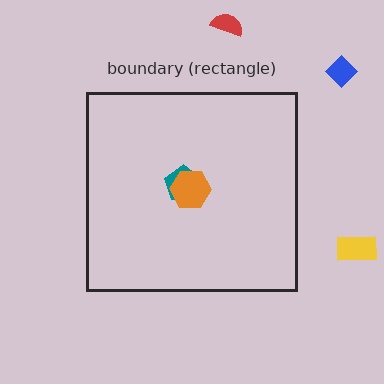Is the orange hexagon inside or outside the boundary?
Inside.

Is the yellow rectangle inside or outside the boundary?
Outside.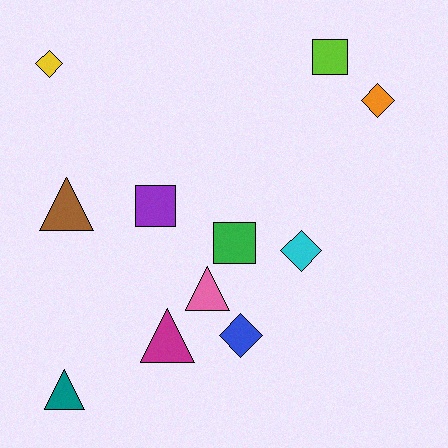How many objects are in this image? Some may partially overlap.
There are 11 objects.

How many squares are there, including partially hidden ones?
There are 3 squares.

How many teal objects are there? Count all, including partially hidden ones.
There is 1 teal object.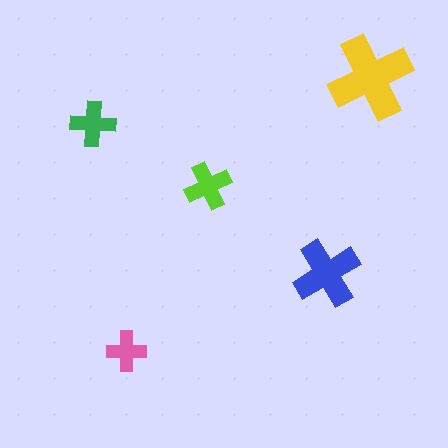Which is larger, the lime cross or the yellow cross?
The yellow one.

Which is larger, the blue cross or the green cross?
The blue one.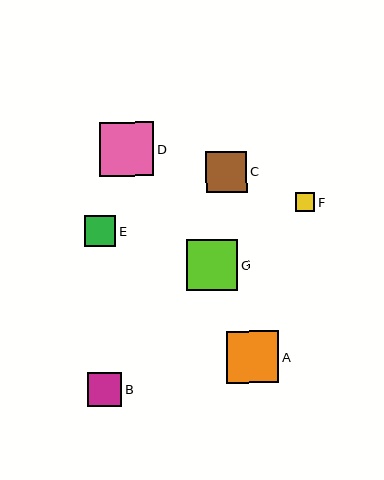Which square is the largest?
Square D is the largest with a size of approximately 54 pixels.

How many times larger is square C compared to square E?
Square C is approximately 1.3 times the size of square E.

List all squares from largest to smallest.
From largest to smallest: D, A, G, C, B, E, F.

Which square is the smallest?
Square F is the smallest with a size of approximately 19 pixels.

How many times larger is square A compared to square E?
Square A is approximately 1.7 times the size of square E.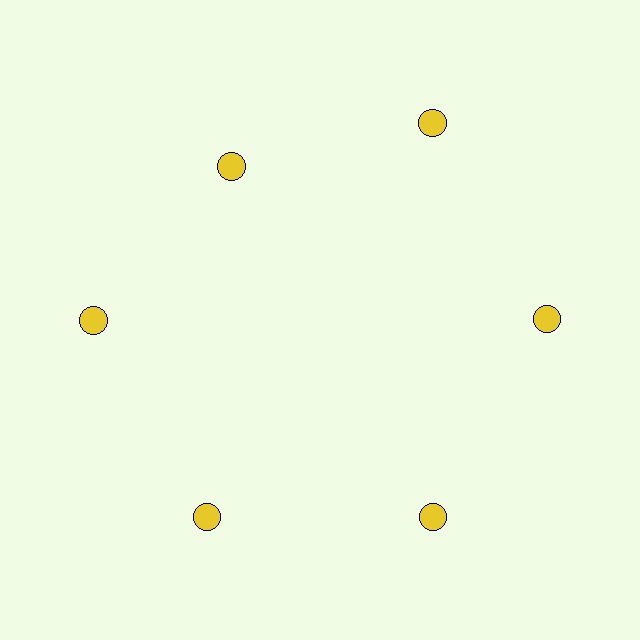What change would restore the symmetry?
The symmetry would be restored by moving it outward, back onto the ring so that all 6 circles sit at equal angles and equal distance from the center.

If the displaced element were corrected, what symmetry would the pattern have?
It would have 6-fold rotational symmetry — the pattern would map onto itself every 60 degrees.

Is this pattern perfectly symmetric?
No. The 6 yellow circles are arranged in a ring, but one element near the 11 o'clock position is pulled inward toward the center, breaking the 6-fold rotational symmetry.